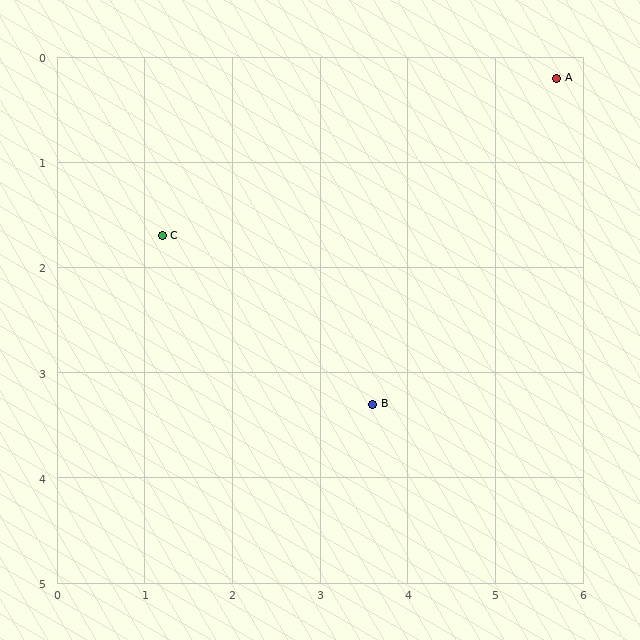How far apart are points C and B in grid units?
Points C and B are about 2.9 grid units apart.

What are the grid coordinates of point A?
Point A is at approximately (5.7, 0.2).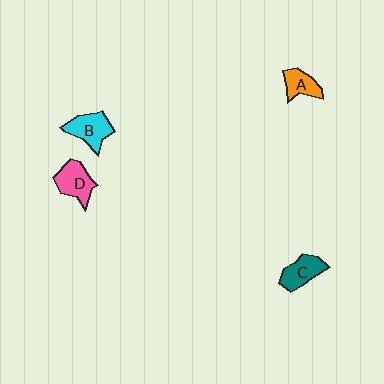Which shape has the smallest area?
Shape A (orange).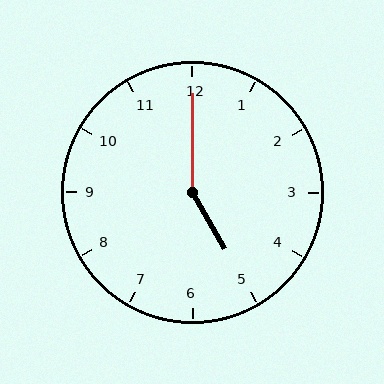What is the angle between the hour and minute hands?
Approximately 150 degrees.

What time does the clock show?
5:00.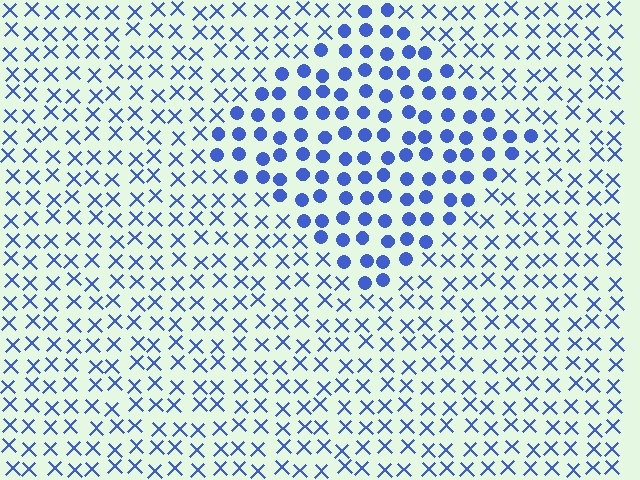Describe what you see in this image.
The image is filled with small blue elements arranged in a uniform grid. A diamond-shaped region contains circles, while the surrounding area contains X marks. The boundary is defined purely by the change in element shape.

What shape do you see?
I see a diamond.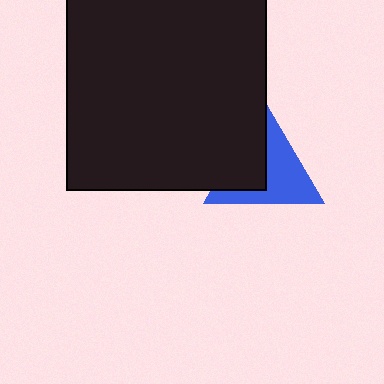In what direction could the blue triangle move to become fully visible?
The blue triangle could move right. That would shift it out from behind the black square entirely.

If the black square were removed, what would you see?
You would see the complete blue triangle.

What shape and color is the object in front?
The object in front is a black square.